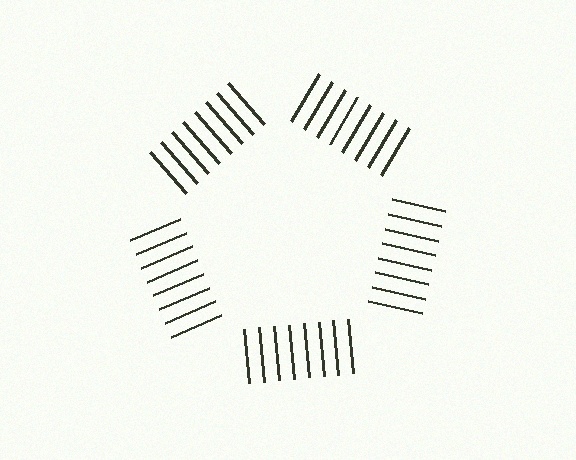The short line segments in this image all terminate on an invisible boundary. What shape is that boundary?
An illusory pentagon — the line segments terminate on its edges but no continuous stroke is drawn.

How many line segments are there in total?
40 — 8 along each of the 5 edges.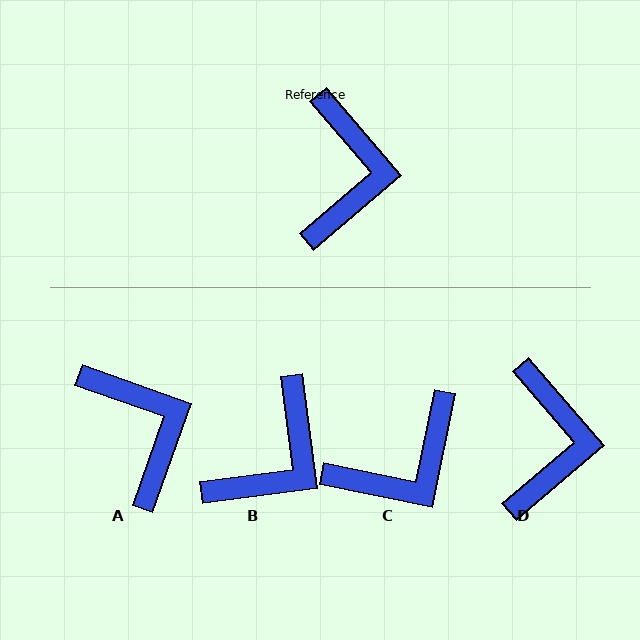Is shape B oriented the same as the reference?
No, it is off by about 33 degrees.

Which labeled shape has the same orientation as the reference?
D.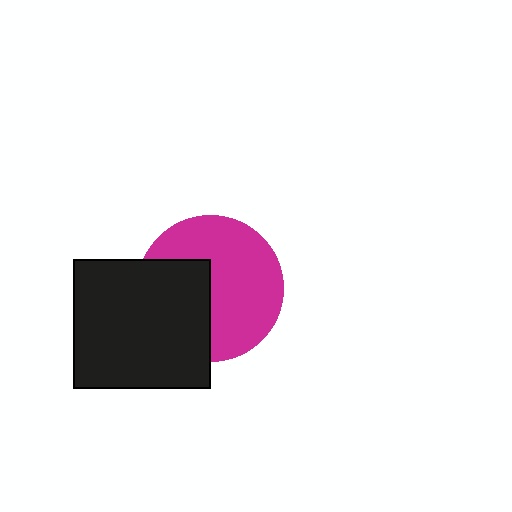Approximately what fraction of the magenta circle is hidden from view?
Roughly 38% of the magenta circle is hidden behind the black rectangle.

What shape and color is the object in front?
The object in front is a black rectangle.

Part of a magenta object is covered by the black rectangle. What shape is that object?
It is a circle.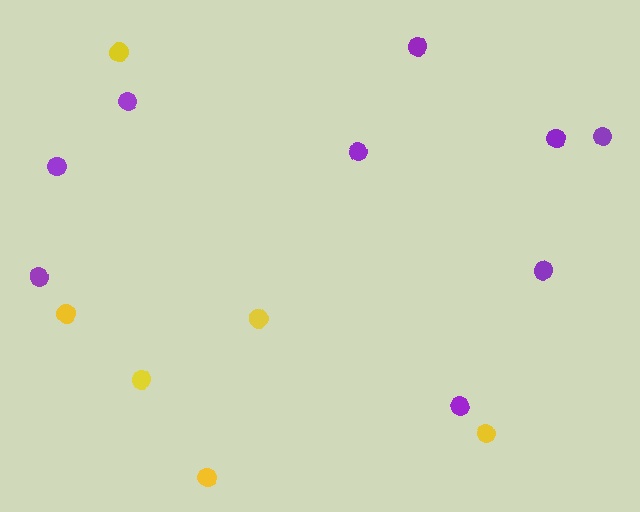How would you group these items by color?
There are 2 groups: one group of purple circles (9) and one group of yellow circles (6).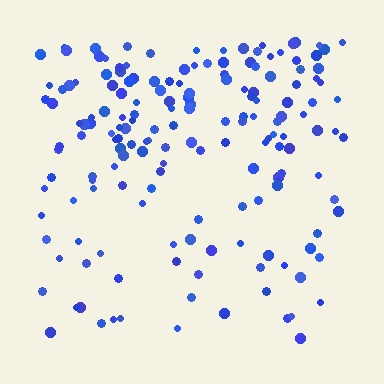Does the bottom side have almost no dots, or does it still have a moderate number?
Still a moderate number, just noticeably fewer than the top.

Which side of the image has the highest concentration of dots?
The top.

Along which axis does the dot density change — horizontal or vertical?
Vertical.